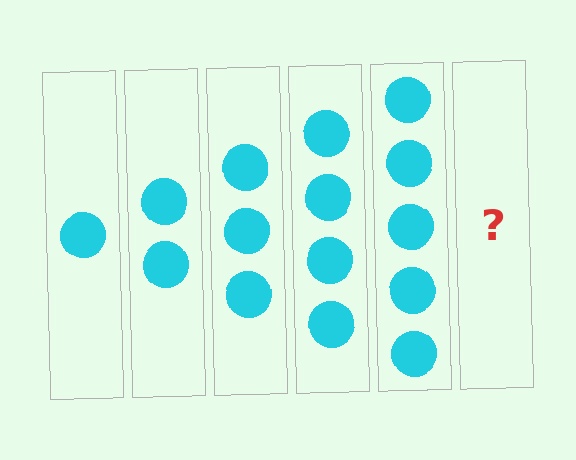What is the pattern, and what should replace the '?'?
The pattern is that each step adds one more circle. The '?' should be 6 circles.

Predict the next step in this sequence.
The next step is 6 circles.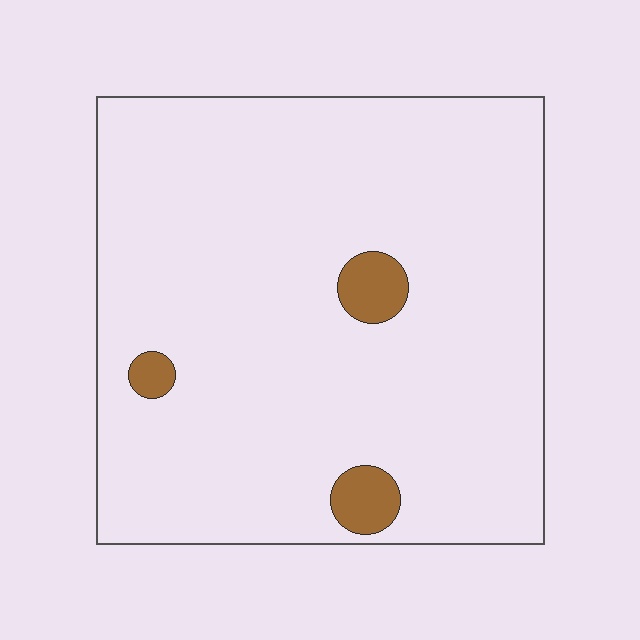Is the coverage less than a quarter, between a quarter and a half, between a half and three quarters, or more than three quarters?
Less than a quarter.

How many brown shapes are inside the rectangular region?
3.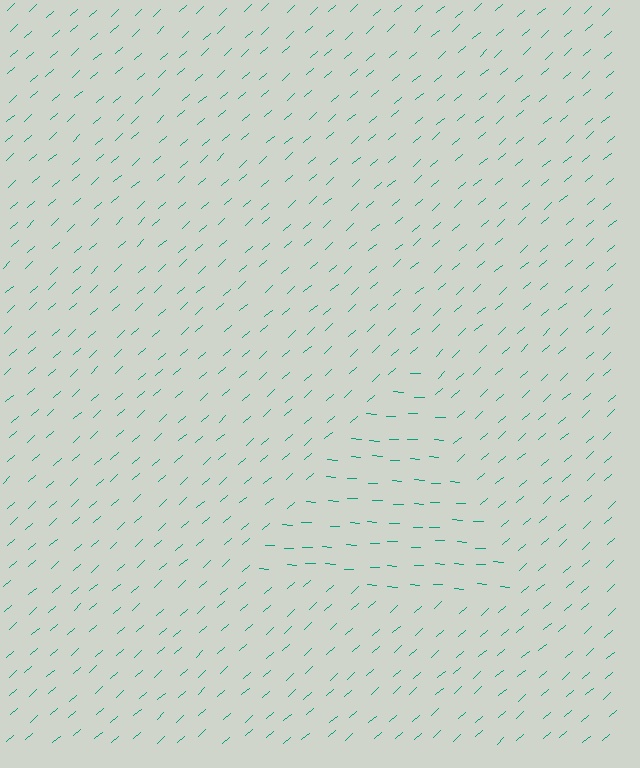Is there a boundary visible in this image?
Yes, there is a texture boundary formed by a change in line orientation.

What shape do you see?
I see a triangle.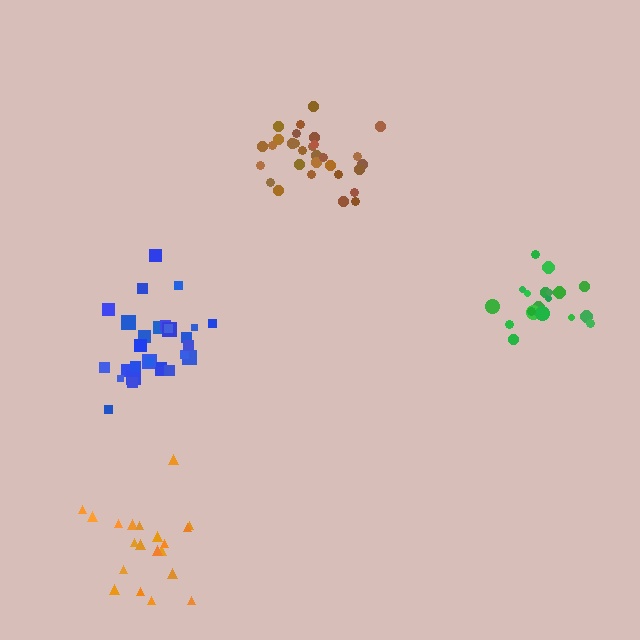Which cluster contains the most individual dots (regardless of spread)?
Blue (30).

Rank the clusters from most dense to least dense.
brown, green, blue, orange.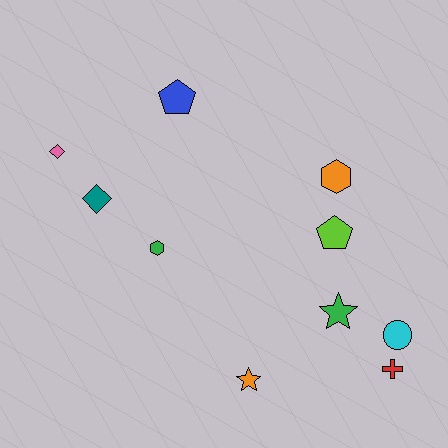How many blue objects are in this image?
There is 1 blue object.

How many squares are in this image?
There are no squares.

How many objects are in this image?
There are 10 objects.